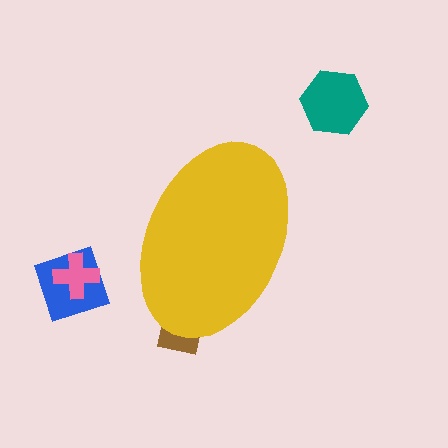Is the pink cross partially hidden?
No, the pink cross is fully visible.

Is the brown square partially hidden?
Yes, the brown square is partially hidden behind the yellow ellipse.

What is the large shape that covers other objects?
A yellow ellipse.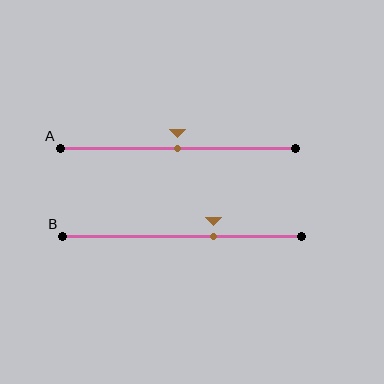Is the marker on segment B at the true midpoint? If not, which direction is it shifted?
No, the marker on segment B is shifted to the right by about 13% of the segment length.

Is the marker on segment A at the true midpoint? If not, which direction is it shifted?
Yes, the marker on segment A is at the true midpoint.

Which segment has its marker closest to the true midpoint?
Segment A has its marker closest to the true midpoint.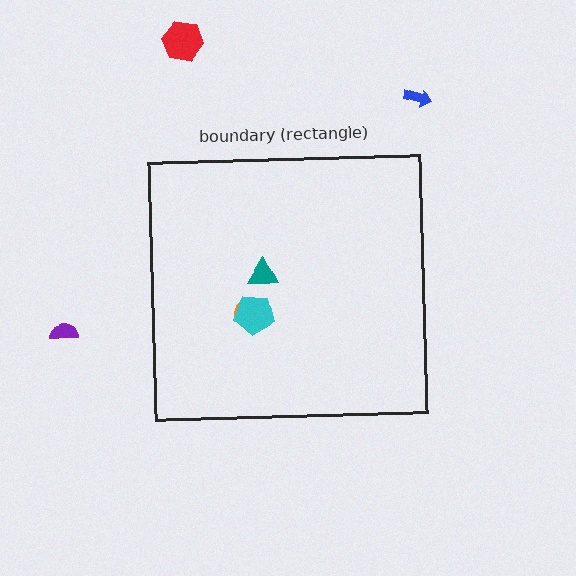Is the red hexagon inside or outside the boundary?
Outside.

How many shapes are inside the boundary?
3 inside, 3 outside.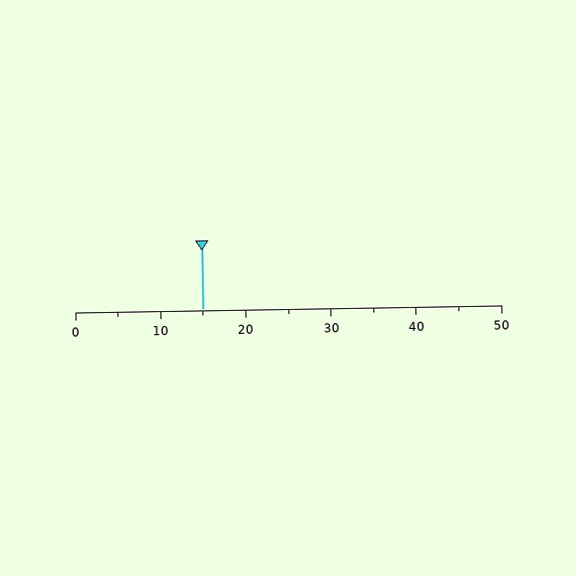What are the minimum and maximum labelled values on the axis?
The axis runs from 0 to 50.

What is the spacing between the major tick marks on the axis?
The major ticks are spaced 10 apart.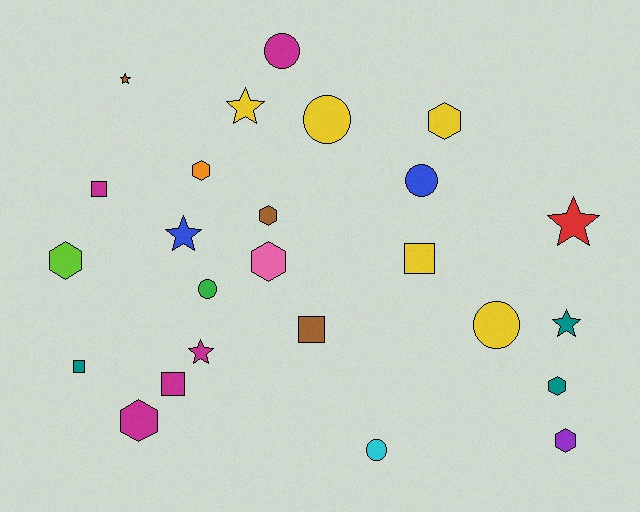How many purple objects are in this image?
There is 1 purple object.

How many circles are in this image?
There are 6 circles.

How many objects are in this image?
There are 25 objects.